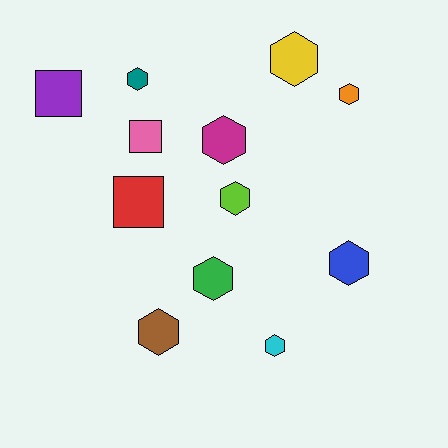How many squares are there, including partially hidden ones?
There are 3 squares.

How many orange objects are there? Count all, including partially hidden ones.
There is 1 orange object.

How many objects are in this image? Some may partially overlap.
There are 12 objects.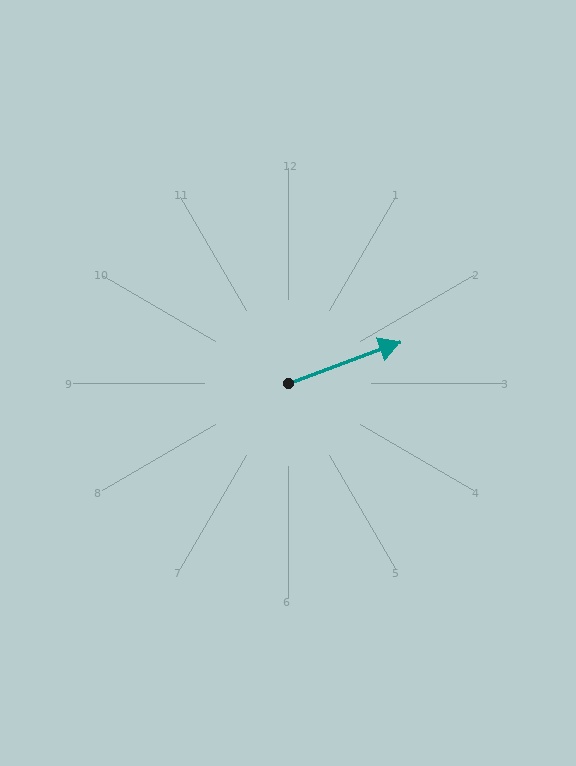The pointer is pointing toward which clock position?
Roughly 2 o'clock.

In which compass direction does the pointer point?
East.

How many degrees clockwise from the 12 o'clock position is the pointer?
Approximately 70 degrees.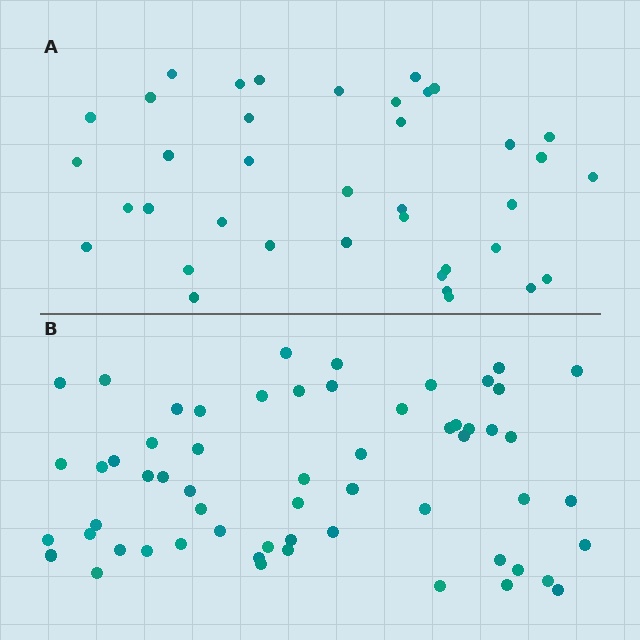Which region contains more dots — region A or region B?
Region B (the bottom region) has more dots.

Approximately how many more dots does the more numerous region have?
Region B has approximately 20 more dots than region A.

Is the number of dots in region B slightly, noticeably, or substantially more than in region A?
Region B has substantially more. The ratio is roughly 1.6 to 1.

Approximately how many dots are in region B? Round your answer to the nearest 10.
About 60 dots. (The exact count is 59, which rounds to 60.)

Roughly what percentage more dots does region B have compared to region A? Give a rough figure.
About 55% more.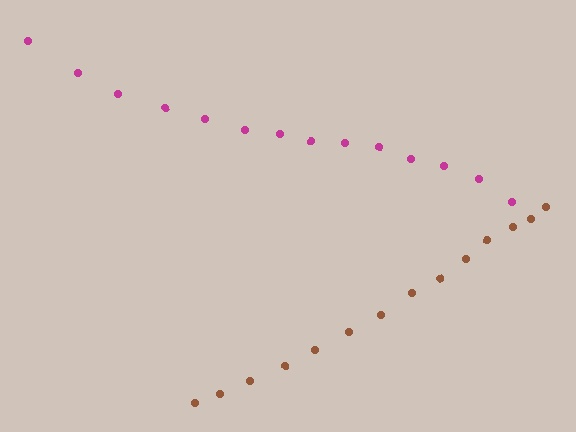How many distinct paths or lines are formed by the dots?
There are 2 distinct paths.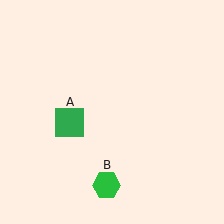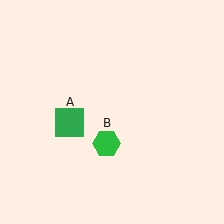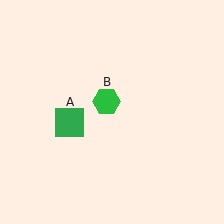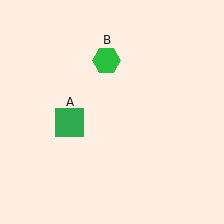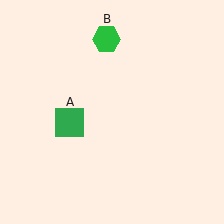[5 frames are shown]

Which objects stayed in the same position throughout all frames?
Green square (object A) remained stationary.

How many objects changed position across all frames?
1 object changed position: green hexagon (object B).